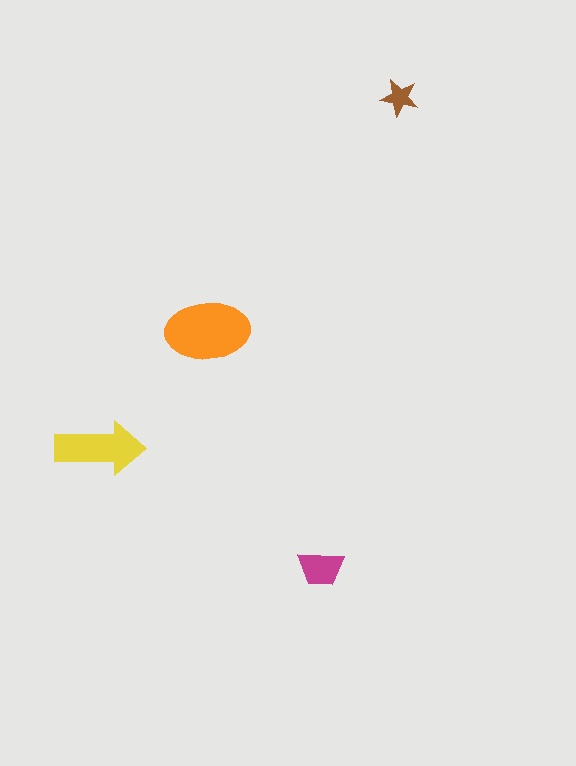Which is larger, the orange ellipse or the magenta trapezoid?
The orange ellipse.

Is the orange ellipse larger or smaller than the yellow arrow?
Larger.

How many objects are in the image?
There are 4 objects in the image.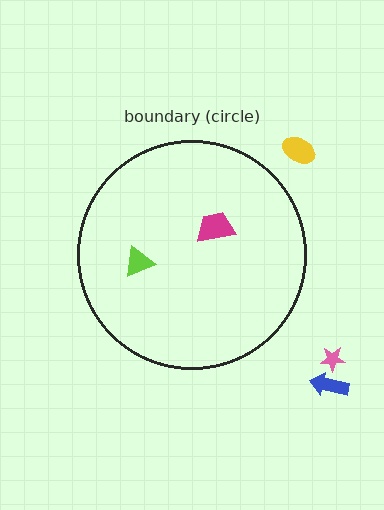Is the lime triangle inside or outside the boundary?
Inside.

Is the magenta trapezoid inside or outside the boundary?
Inside.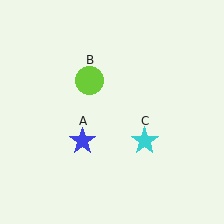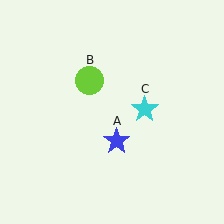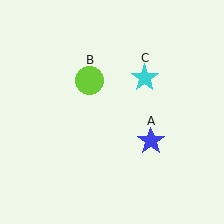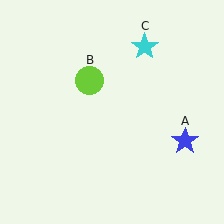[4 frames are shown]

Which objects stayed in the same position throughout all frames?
Lime circle (object B) remained stationary.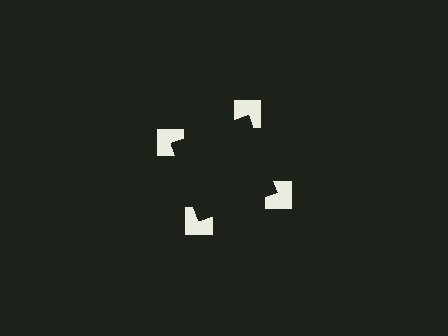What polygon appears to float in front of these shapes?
An illusory square — its edges are inferred from the aligned wedge cuts in the notched squares, not physically drawn.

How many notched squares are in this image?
There are 4 — one at each vertex of the illusory square.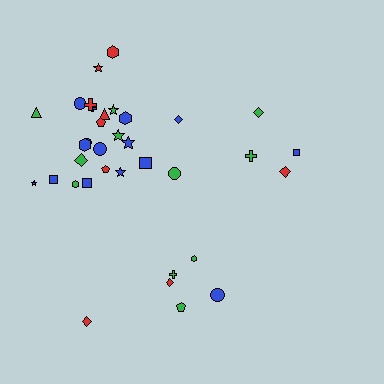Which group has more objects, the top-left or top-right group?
The top-left group.